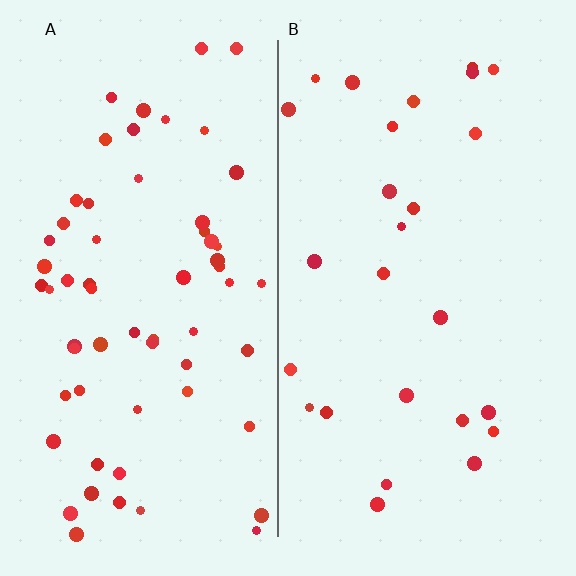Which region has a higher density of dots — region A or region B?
A (the left).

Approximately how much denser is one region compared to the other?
Approximately 2.4× — region A over region B.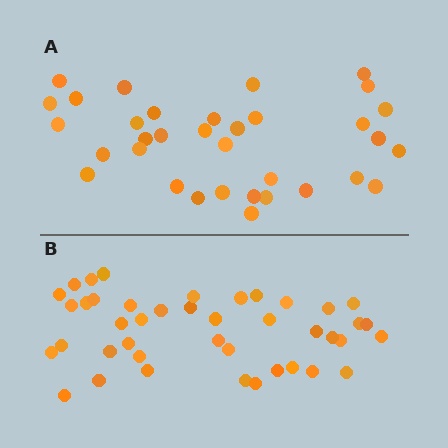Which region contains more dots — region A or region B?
Region B (the bottom region) has more dots.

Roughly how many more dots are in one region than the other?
Region B has roughly 8 or so more dots than region A.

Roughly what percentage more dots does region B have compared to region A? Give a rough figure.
About 25% more.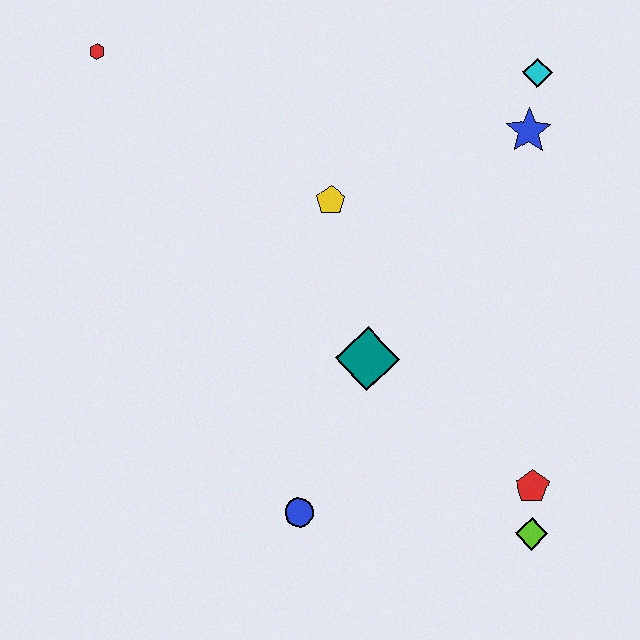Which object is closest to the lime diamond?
The red pentagon is closest to the lime diamond.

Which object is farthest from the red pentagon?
The red hexagon is farthest from the red pentagon.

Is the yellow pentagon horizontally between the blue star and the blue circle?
Yes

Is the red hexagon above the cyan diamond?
Yes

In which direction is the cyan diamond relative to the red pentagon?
The cyan diamond is above the red pentagon.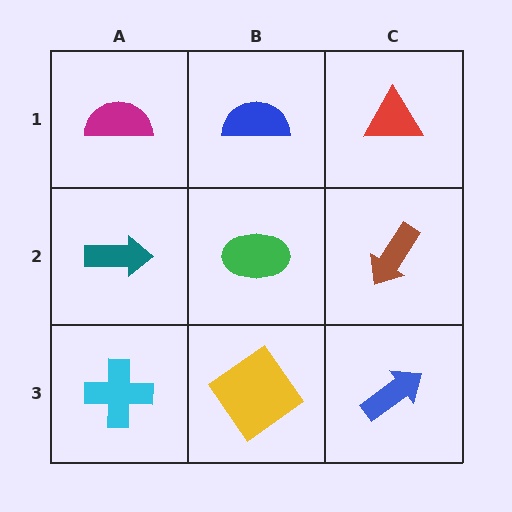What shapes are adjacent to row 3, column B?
A green ellipse (row 2, column B), a cyan cross (row 3, column A), a blue arrow (row 3, column C).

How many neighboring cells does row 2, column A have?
3.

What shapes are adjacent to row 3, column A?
A teal arrow (row 2, column A), a yellow diamond (row 3, column B).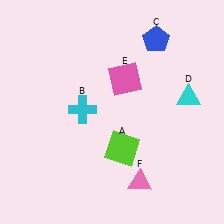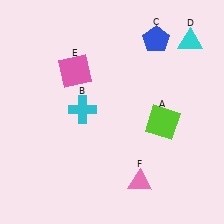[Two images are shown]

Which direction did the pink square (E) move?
The pink square (E) moved left.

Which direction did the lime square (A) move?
The lime square (A) moved right.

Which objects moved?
The objects that moved are: the lime square (A), the cyan triangle (D), the pink square (E).